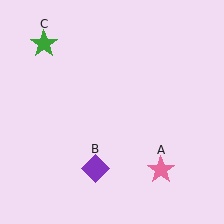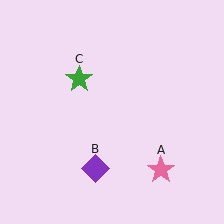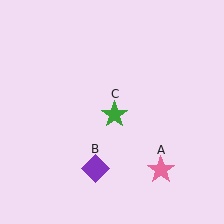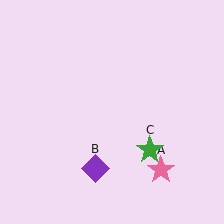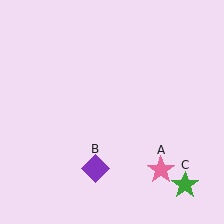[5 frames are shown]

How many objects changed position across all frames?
1 object changed position: green star (object C).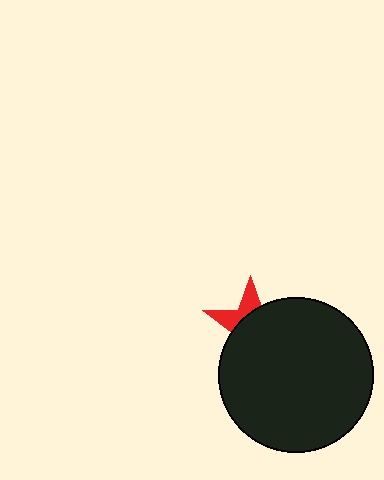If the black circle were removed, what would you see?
You would see the complete red star.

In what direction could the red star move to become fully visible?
The red star could move toward the upper-left. That would shift it out from behind the black circle entirely.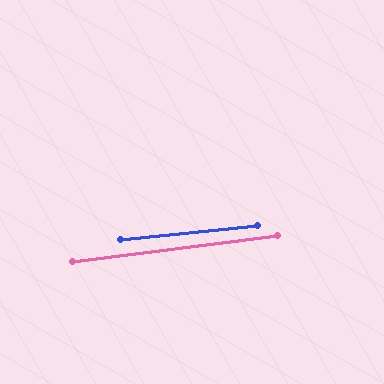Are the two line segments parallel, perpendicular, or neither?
Parallel — their directions differ by only 1.4°.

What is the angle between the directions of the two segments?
Approximately 1 degree.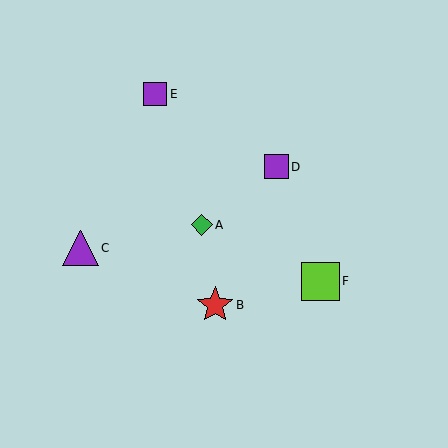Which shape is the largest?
The lime square (labeled F) is the largest.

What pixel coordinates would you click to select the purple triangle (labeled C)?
Click at (80, 248) to select the purple triangle C.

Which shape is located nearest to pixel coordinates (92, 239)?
The purple triangle (labeled C) at (80, 248) is nearest to that location.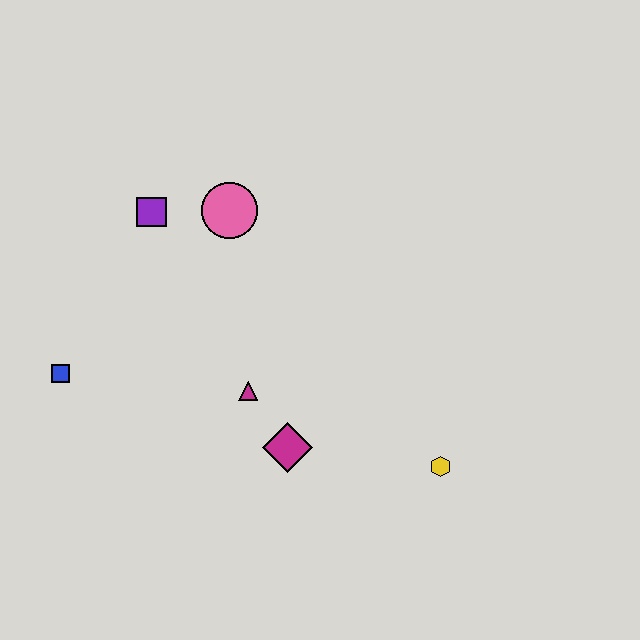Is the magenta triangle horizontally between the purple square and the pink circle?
No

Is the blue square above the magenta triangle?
Yes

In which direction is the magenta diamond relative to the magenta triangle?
The magenta diamond is below the magenta triangle.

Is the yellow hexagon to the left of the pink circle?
No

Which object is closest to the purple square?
The pink circle is closest to the purple square.